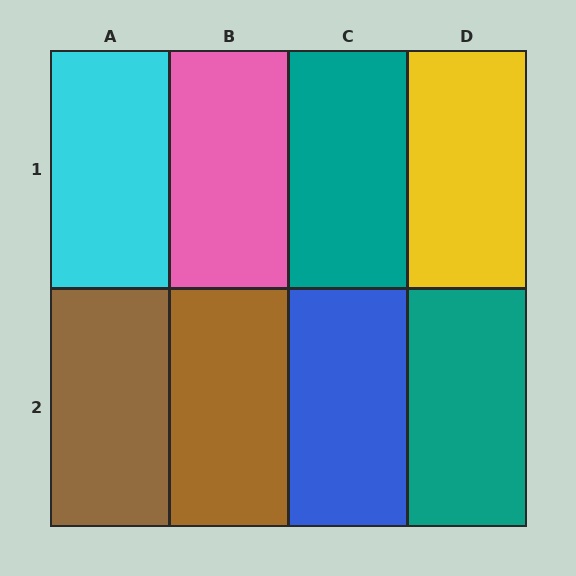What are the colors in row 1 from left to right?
Cyan, pink, teal, yellow.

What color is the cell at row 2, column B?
Brown.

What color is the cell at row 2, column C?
Blue.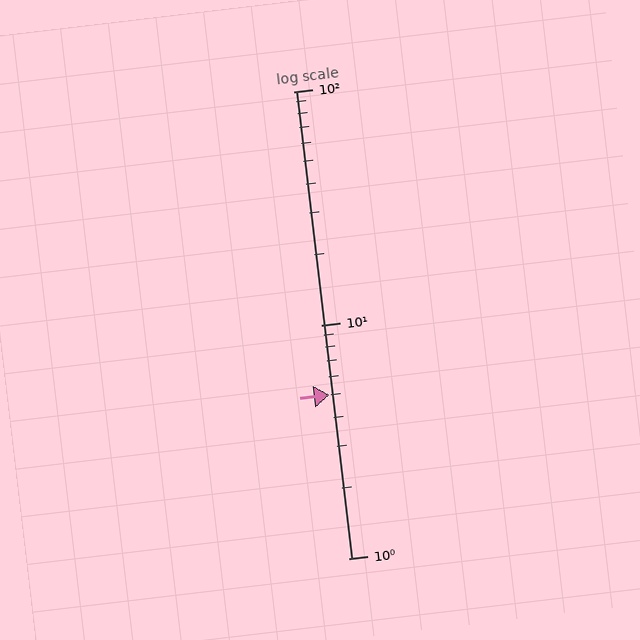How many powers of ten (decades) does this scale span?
The scale spans 2 decades, from 1 to 100.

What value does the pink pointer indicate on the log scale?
The pointer indicates approximately 5.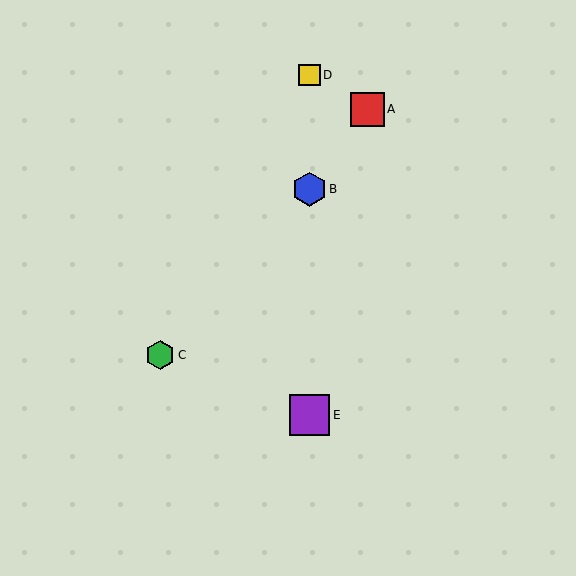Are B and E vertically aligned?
Yes, both are at x≈309.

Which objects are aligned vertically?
Objects B, D, E are aligned vertically.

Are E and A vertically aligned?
No, E is at x≈309 and A is at x≈367.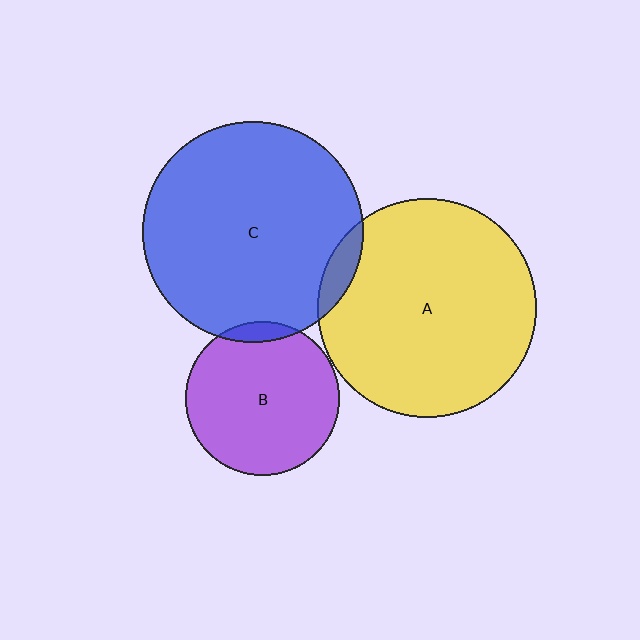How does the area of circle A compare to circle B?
Approximately 2.0 times.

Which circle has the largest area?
Circle C (blue).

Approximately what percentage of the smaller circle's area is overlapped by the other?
Approximately 5%.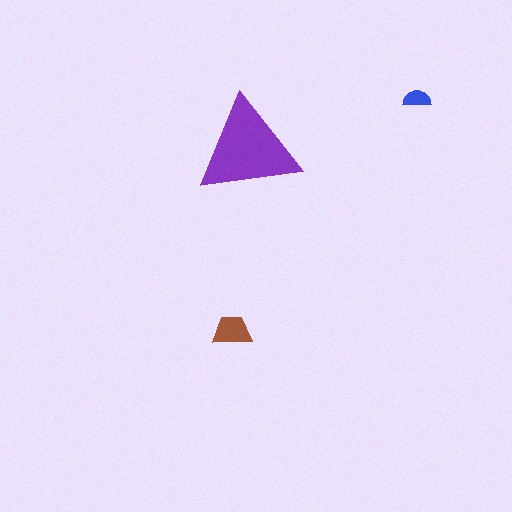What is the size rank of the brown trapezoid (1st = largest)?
2nd.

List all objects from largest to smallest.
The purple triangle, the brown trapezoid, the blue semicircle.